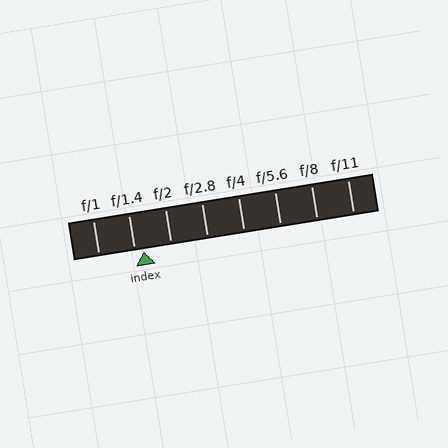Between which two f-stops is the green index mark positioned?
The index mark is between f/1.4 and f/2.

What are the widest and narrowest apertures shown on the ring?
The widest aperture shown is f/1 and the narrowest is f/11.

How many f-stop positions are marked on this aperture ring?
There are 8 f-stop positions marked.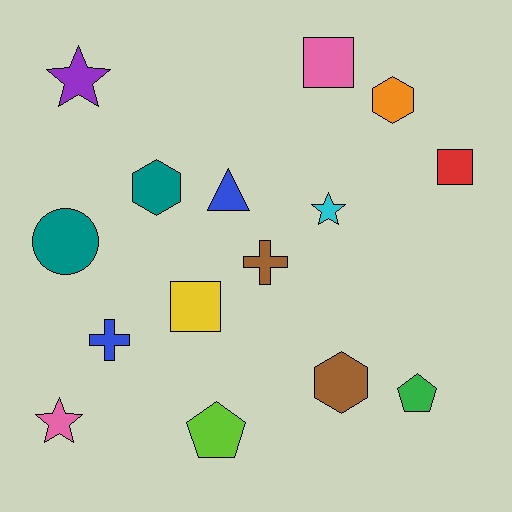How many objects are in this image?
There are 15 objects.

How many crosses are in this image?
There are 2 crosses.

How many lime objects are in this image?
There is 1 lime object.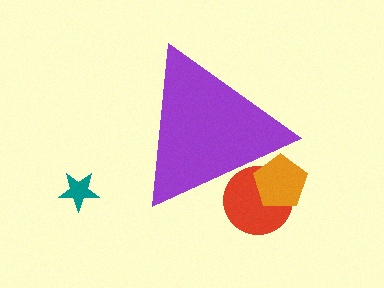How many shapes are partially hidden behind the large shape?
2 shapes are partially hidden.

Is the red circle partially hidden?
Yes, the red circle is partially hidden behind the purple triangle.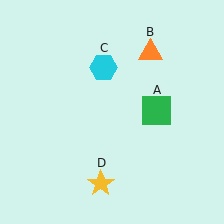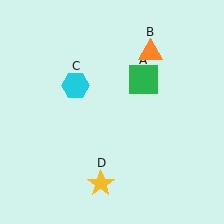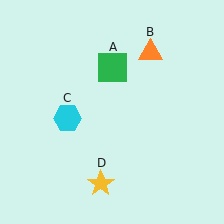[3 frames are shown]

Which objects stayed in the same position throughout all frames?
Orange triangle (object B) and yellow star (object D) remained stationary.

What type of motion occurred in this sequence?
The green square (object A), cyan hexagon (object C) rotated counterclockwise around the center of the scene.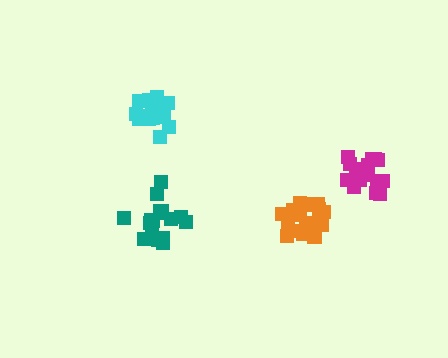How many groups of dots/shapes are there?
There are 4 groups.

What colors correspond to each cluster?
The clusters are colored: cyan, magenta, teal, orange.